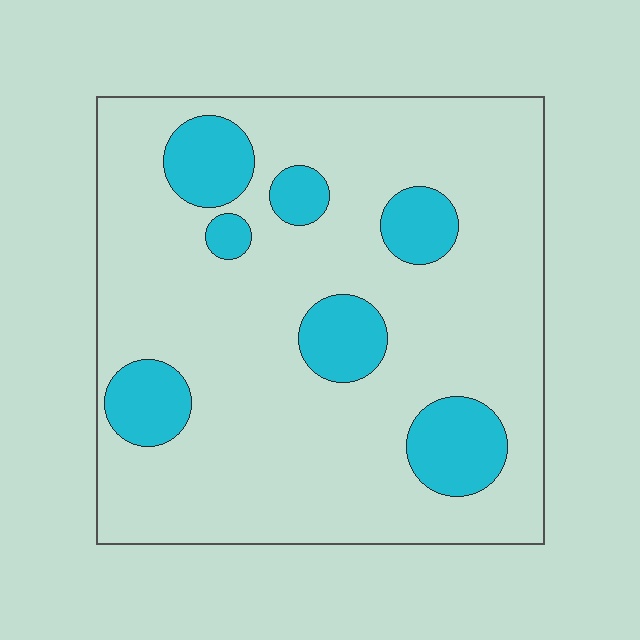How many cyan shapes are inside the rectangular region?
7.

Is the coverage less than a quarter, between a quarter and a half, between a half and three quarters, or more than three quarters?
Less than a quarter.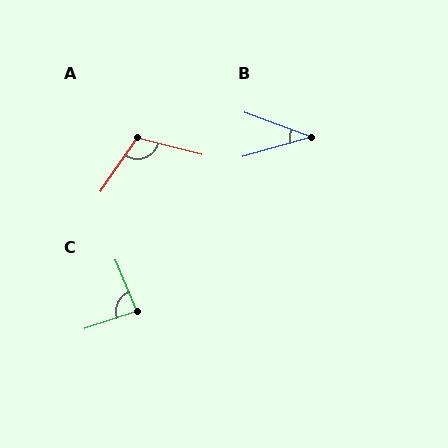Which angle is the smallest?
B, at approximately 36 degrees.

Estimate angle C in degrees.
Approximately 86 degrees.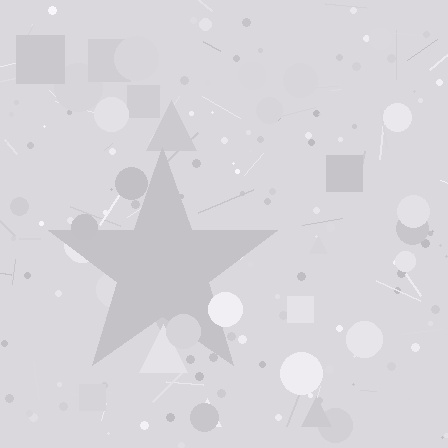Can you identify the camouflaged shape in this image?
The camouflaged shape is a star.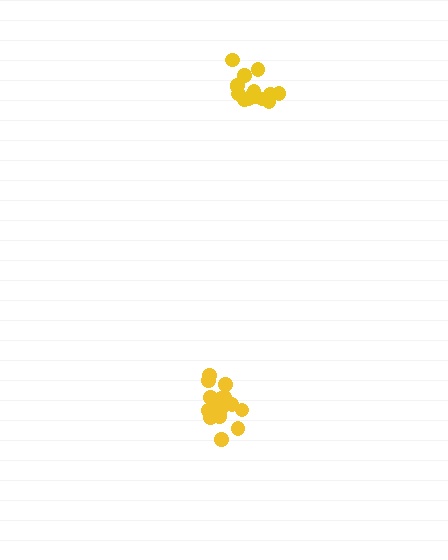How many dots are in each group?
Group 1: 16 dots, Group 2: 14 dots (30 total).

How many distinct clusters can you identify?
There are 2 distinct clusters.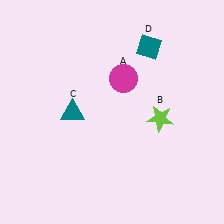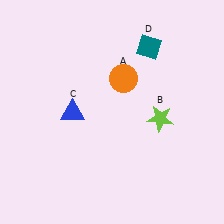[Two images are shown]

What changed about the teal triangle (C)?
In Image 1, C is teal. In Image 2, it changed to blue.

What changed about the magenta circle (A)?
In Image 1, A is magenta. In Image 2, it changed to orange.